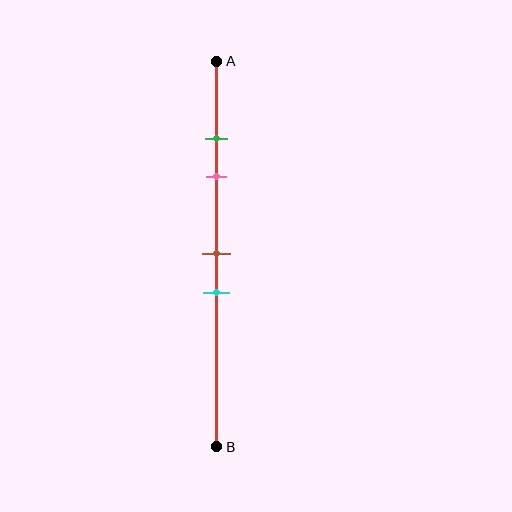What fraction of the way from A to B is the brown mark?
The brown mark is approximately 50% (0.5) of the way from A to B.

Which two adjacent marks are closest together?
The green and pink marks are the closest adjacent pair.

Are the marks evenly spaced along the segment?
No, the marks are not evenly spaced.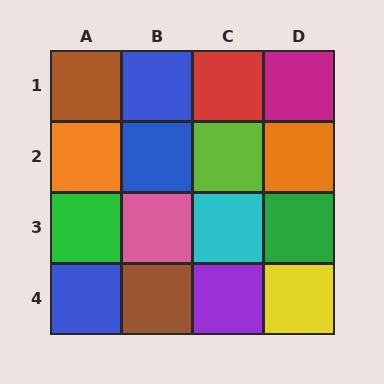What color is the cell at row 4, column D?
Yellow.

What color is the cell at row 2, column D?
Orange.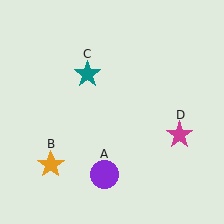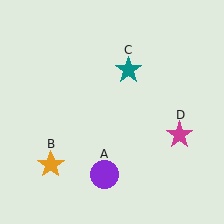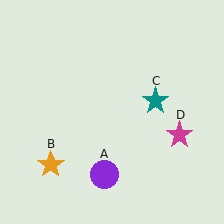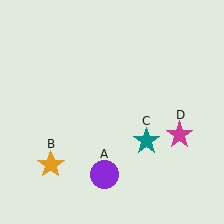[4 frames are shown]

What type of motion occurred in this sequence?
The teal star (object C) rotated clockwise around the center of the scene.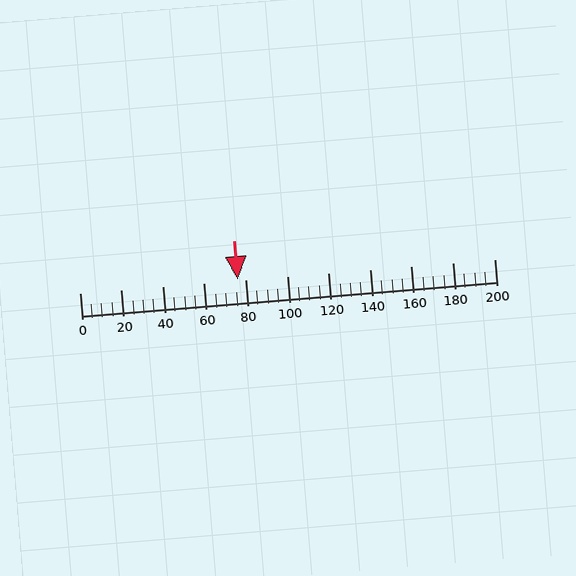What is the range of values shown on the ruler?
The ruler shows values from 0 to 200.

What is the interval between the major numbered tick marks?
The major tick marks are spaced 20 units apart.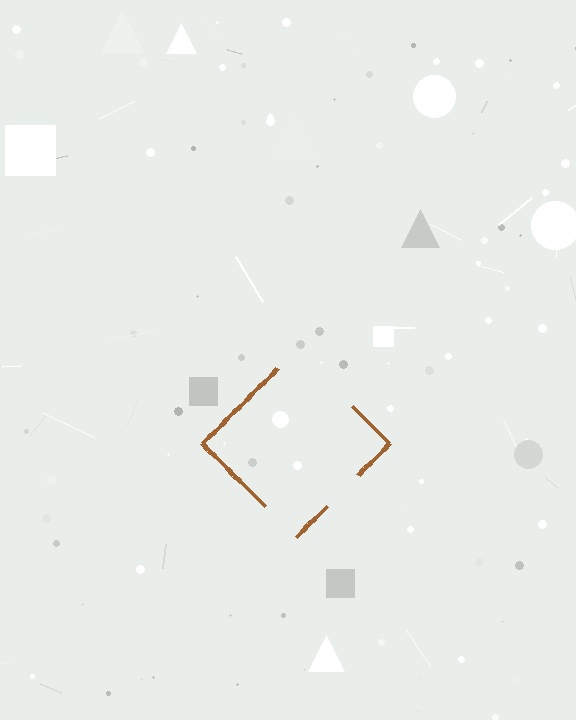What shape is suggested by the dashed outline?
The dashed outline suggests a diamond.